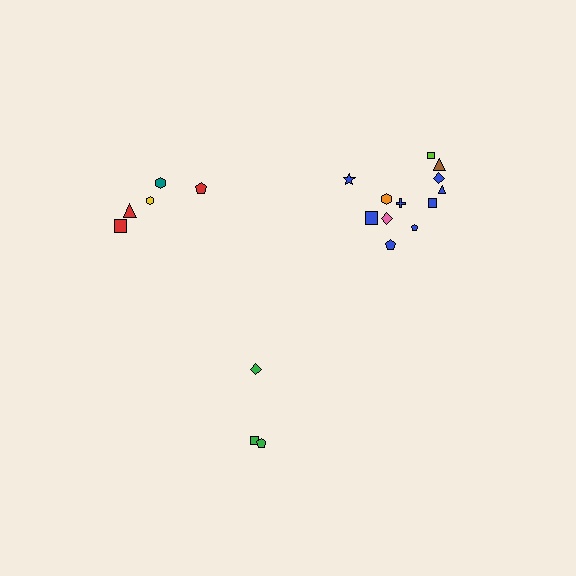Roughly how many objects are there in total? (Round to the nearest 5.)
Roughly 20 objects in total.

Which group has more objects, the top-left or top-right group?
The top-right group.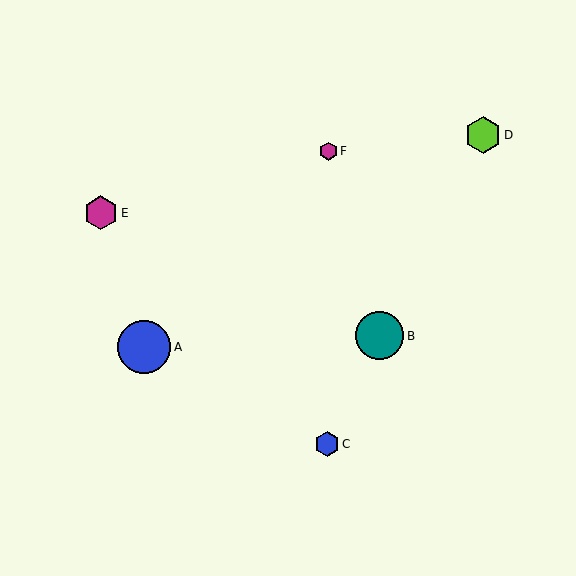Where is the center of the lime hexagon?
The center of the lime hexagon is at (483, 135).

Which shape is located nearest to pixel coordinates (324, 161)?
The magenta hexagon (labeled F) at (328, 151) is nearest to that location.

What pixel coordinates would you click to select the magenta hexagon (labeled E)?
Click at (101, 213) to select the magenta hexagon E.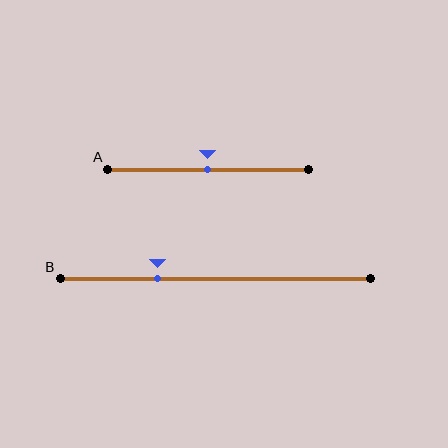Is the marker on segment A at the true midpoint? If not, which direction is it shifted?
Yes, the marker on segment A is at the true midpoint.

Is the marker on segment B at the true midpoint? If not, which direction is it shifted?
No, the marker on segment B is shifted to the left by about 19% of the segment length.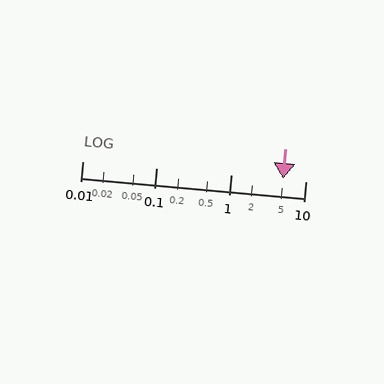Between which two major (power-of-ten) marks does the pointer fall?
The pointer is between 1 and 10.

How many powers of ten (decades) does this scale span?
The scale spans 3 decades, from 0.01 to 10.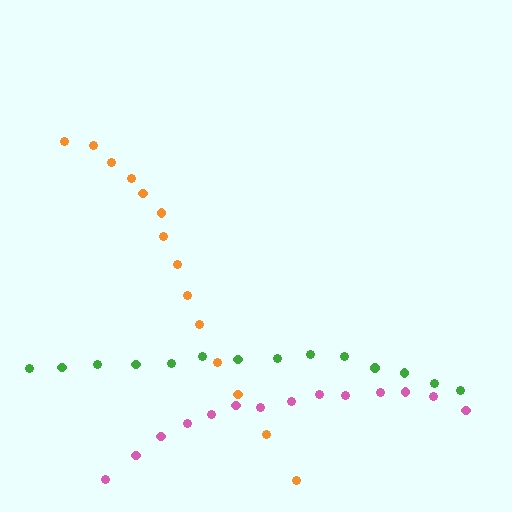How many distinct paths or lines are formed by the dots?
There are 3 distinct paths.